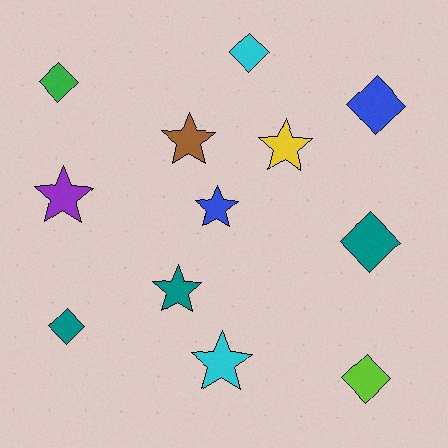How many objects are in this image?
There are 12 objects.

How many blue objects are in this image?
There are 2 blue objects.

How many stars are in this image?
There are 6 stars.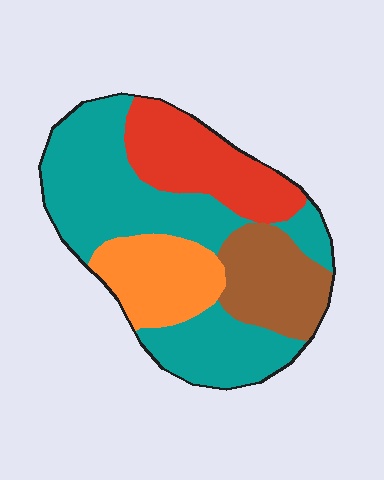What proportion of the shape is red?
Red covers about 20% of the shape.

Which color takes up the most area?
Teal, at roughly 45%.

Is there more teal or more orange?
Teal.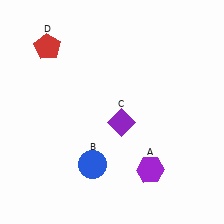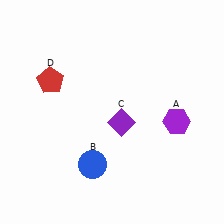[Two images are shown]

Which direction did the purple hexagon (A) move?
The purple hexagon (A) moved up.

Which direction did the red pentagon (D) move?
The red pentagon (D) moved down.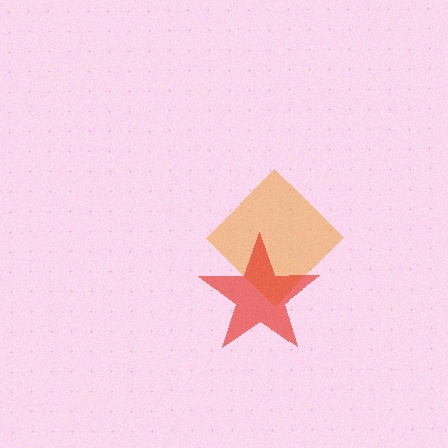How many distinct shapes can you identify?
There are 2 distinct shapes: an orange diamond, a red star.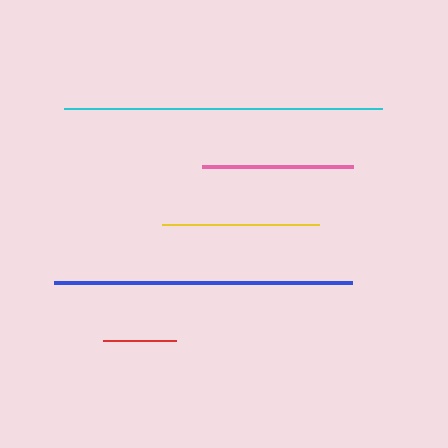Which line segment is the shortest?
The red line is the shortest at approximately 73 pixels.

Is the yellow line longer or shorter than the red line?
The yellow line is longer than the red line.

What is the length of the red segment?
The red segment is approximately 73 pixels long.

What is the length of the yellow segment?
The yellow segment is approximately 157 pixels long.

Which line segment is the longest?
The cyan line is the longest at approximately 318 pixels.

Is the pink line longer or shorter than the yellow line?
The yellow line is longer than the pink line.